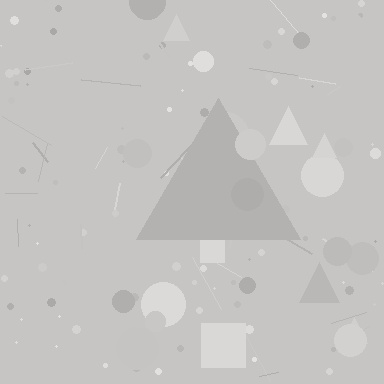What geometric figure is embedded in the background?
A triangle is embedded in the background.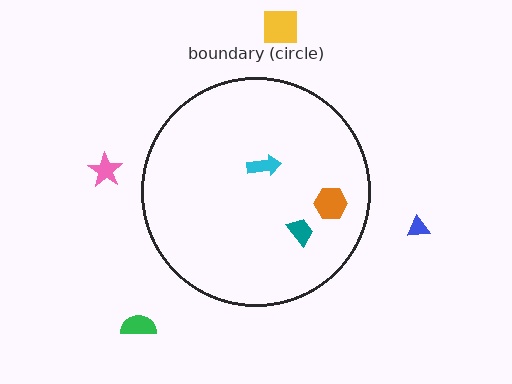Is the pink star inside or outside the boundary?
Outside.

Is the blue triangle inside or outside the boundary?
Outside.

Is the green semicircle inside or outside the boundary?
Outside.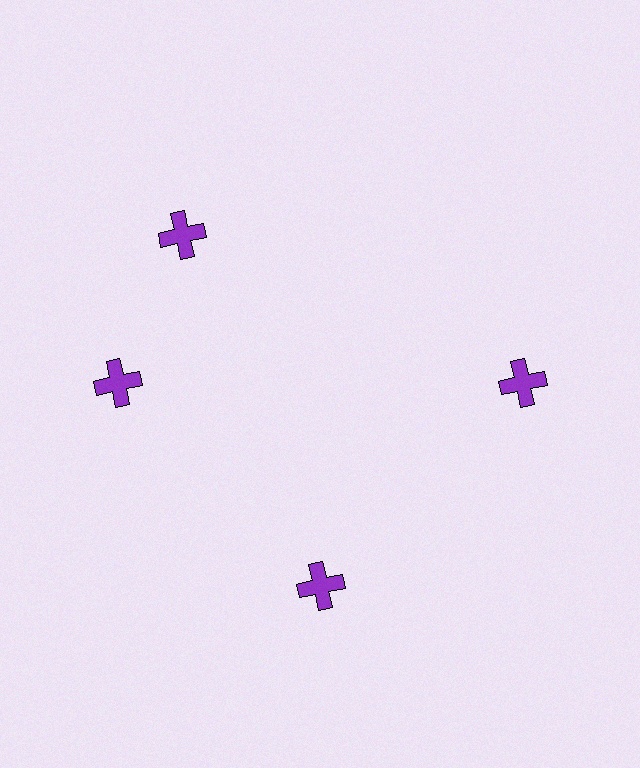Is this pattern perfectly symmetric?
No. The 4 purple crosses are arranged in a ring, but one element near the 12 o'clock position is rotated out of alignment along the ring, breaking the 4-fold rotational symmetry.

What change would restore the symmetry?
The symmetry would be restored by rotating it back into even spacing with its neighbors so that all 4 crosses sit at equal angles and equal distance from the center.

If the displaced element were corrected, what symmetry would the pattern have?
It would have 4-fold rotational symmetry — the pattern would map onto itself every 90 degrees.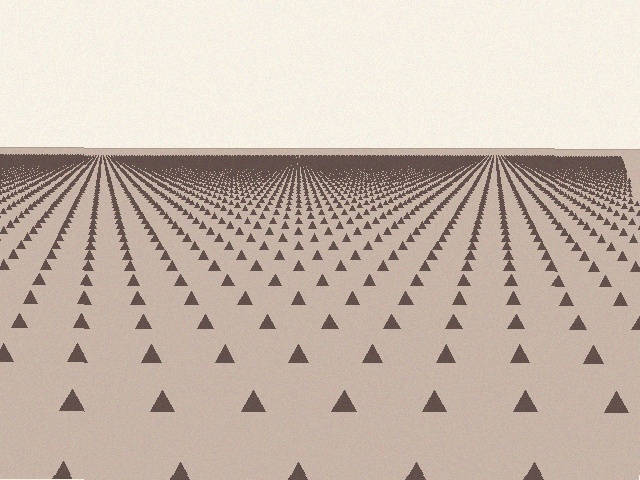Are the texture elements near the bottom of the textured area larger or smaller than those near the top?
Larger. Near the bottom, elements are closer to the viewer and appear at a bigger on-screen size.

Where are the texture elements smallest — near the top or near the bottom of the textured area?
Near the top.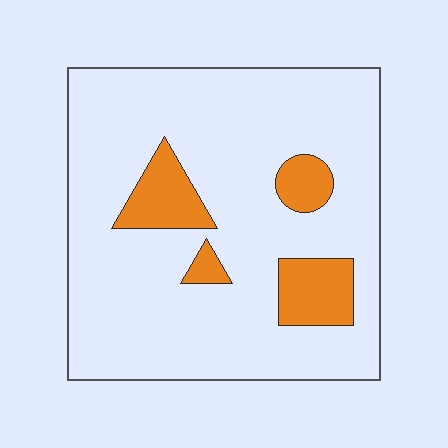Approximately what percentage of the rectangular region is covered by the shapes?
Approximately 15%.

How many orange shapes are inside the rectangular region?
4.